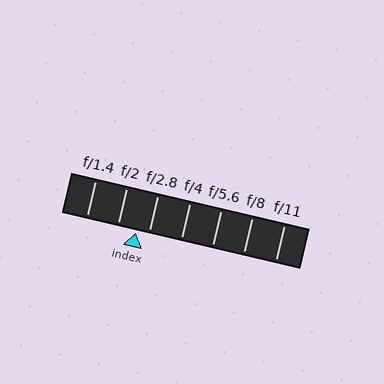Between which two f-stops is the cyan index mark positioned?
The index mark is between f/2 and f/2.8.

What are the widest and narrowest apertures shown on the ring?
The widest aperture shown is f/1.4 and the narrowest is f/11.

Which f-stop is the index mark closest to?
The index mark is closest to f/2.8.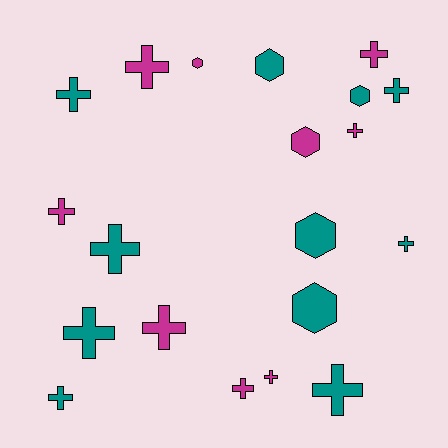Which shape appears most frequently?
Cross, with 14 objects.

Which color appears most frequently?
Teal, with 11 objects.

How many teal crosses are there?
There are 7 teal crosses.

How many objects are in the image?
There are 20 objects.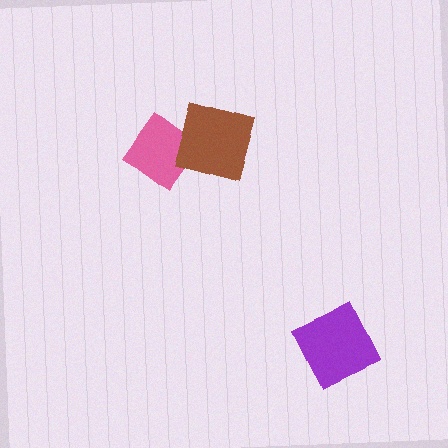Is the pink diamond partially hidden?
Yes, it is partially covered by another shape.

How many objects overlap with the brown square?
1 object overlaps with the brown square.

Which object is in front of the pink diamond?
The brown square is in front of the pink diamond.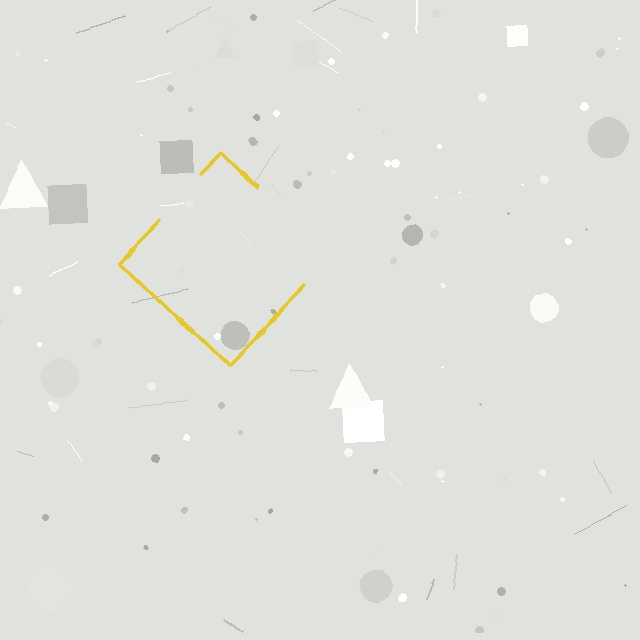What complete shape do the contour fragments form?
The contour fragments form a diamond.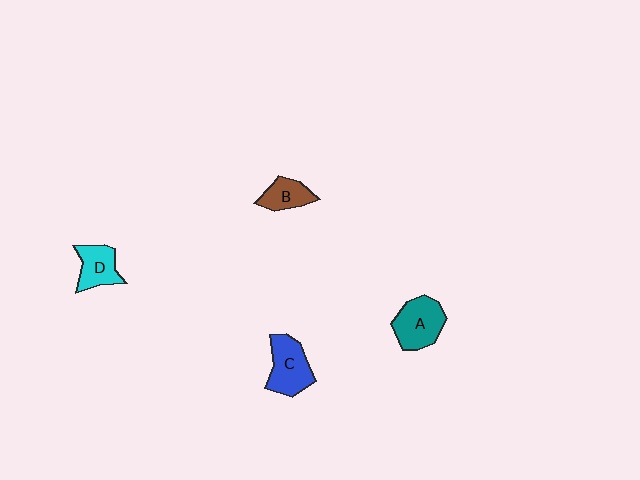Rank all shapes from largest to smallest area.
From largest to smallest: A (teal), C (blue), D (cyan), B (brown).